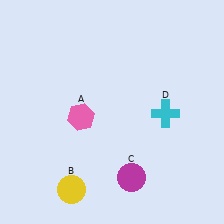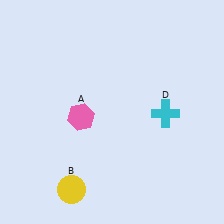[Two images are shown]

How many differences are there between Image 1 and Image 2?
There is 1 difference between the two images.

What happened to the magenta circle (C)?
The magenta circle (C) was removed in Image 2. It was in the bottom-right area of Image 1.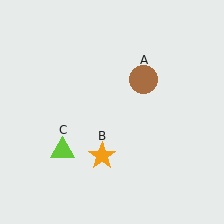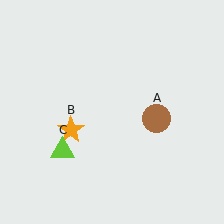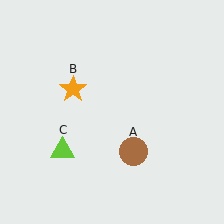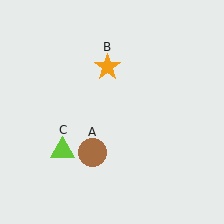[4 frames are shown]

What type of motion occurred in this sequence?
The brown circle (object A), orange star (object B) rotated clockwise around the center of the scene.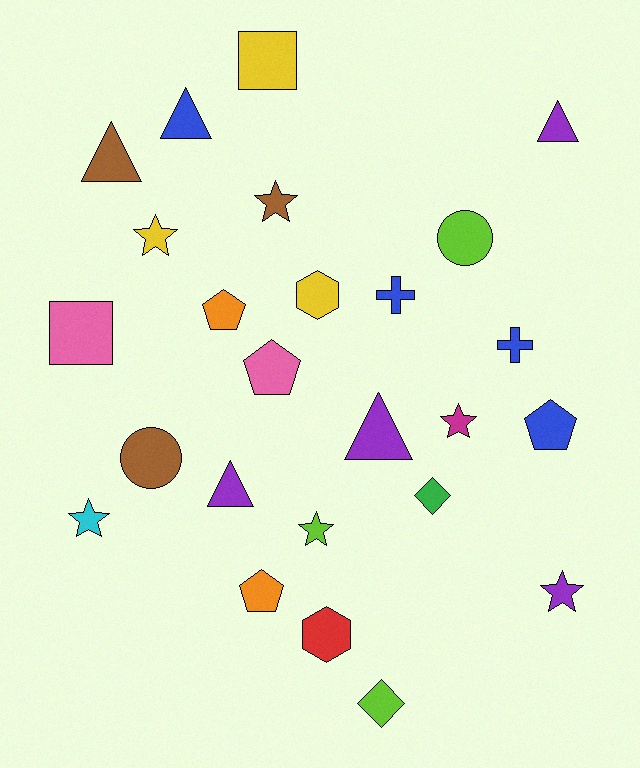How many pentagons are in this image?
There are 4 pentagons.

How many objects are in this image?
There are 25 objects.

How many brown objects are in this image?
There are 3 brown objects.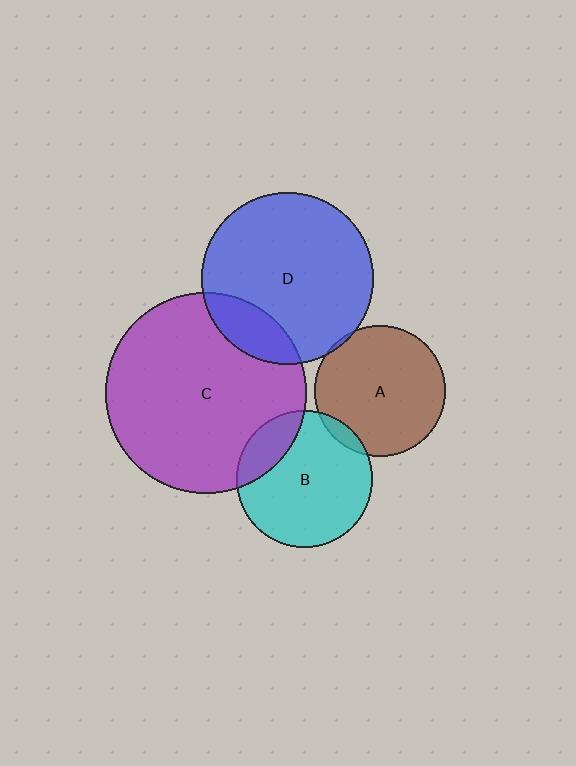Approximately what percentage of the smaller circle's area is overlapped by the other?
Approximately 5%.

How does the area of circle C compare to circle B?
Approximately 2.2 times.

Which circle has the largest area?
Circle C (purple).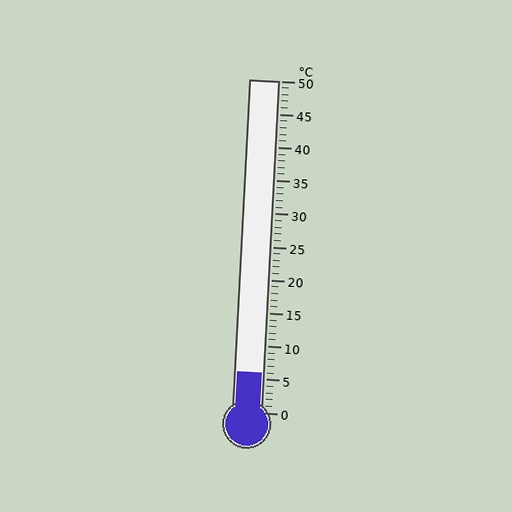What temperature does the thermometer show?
The thermometer shows approximately 6°C.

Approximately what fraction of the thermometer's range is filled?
The thermometer is filled to approximately 10% of its range.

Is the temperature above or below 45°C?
The temperature is below 45°C.